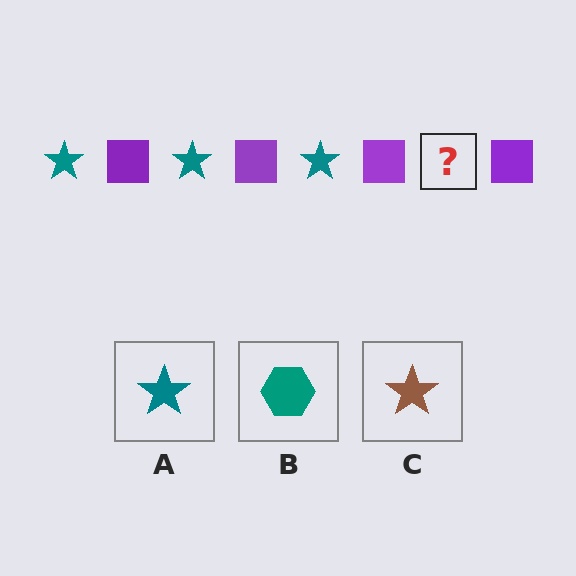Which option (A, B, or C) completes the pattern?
A.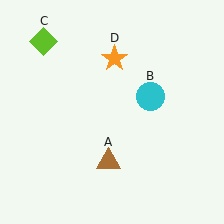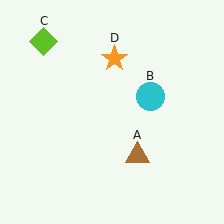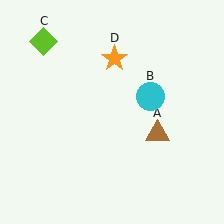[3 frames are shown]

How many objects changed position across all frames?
1 object changed position: brown triangle (object A).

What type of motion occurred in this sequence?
The brown triangle (object A) rotated counterclockwise around the center of the scene.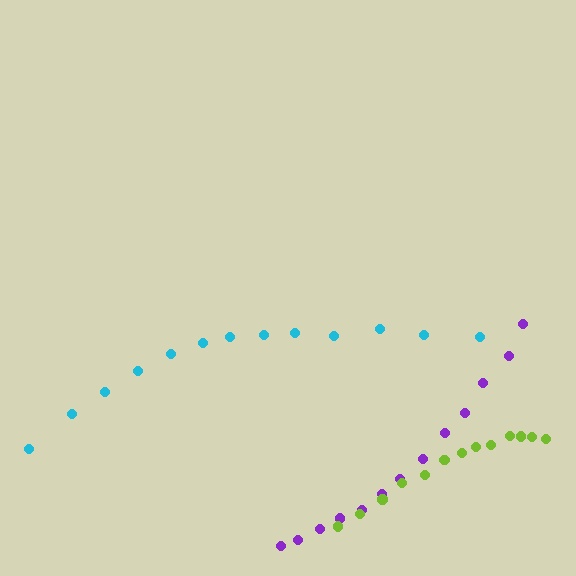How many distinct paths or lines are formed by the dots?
There are 3 distinct paths.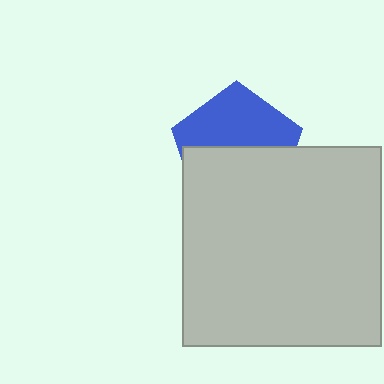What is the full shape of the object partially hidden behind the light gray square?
The partially hidden object is a blue pentagon.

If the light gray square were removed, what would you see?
You would see the complete blue pentagon.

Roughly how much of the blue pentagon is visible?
About half of it is visible (roughly 47%).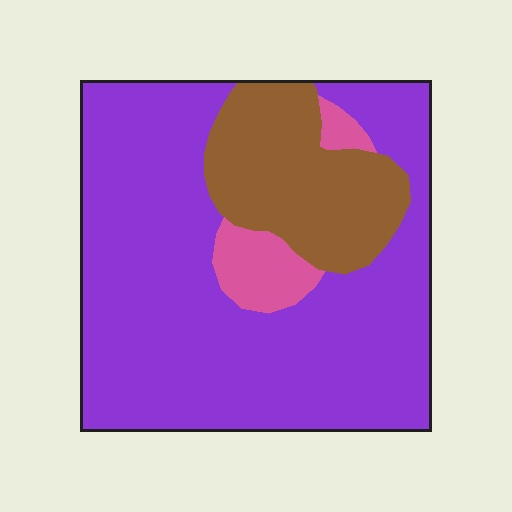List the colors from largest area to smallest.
From largest to smallest: purple, brown, pink.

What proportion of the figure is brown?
Brown covers 21% of the figure.